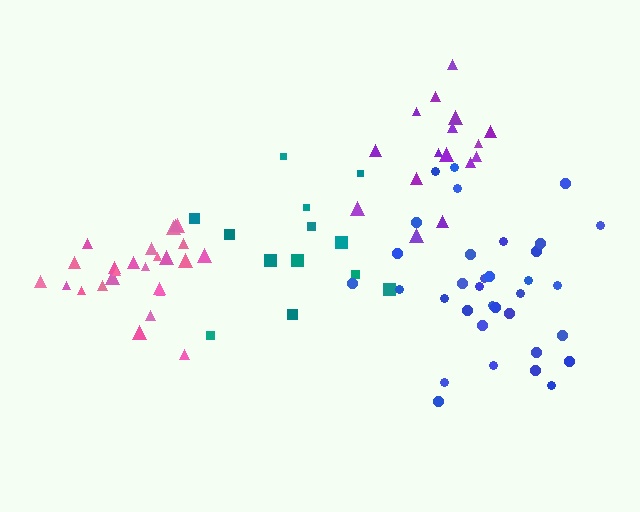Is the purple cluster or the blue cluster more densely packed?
Blue.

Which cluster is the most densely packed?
Pink.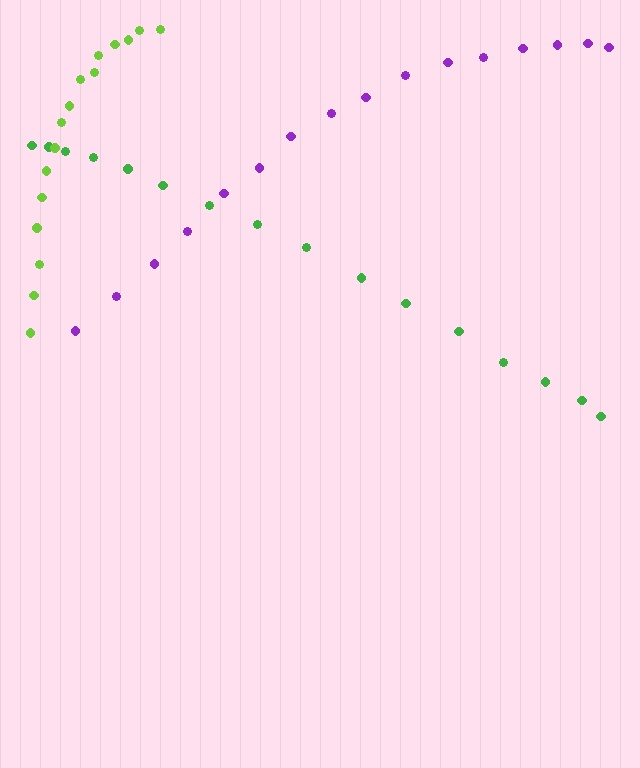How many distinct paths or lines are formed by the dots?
There are 3 distinct paths.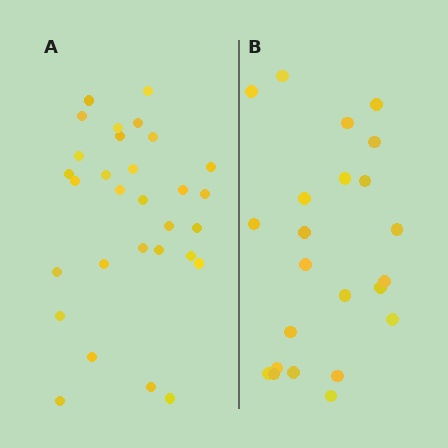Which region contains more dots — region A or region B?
Region A (the left region) has more dots.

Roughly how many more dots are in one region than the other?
Region A has roughly 8 or so more dots than region B.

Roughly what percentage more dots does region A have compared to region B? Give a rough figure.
About 30% more.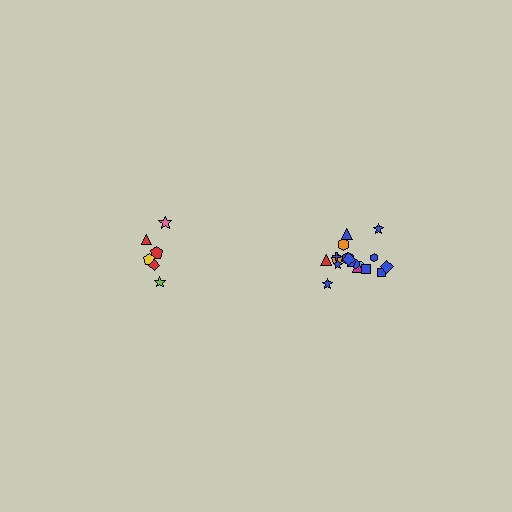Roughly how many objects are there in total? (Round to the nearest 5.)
Roughly 25 objects in total.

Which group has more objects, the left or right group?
The right group.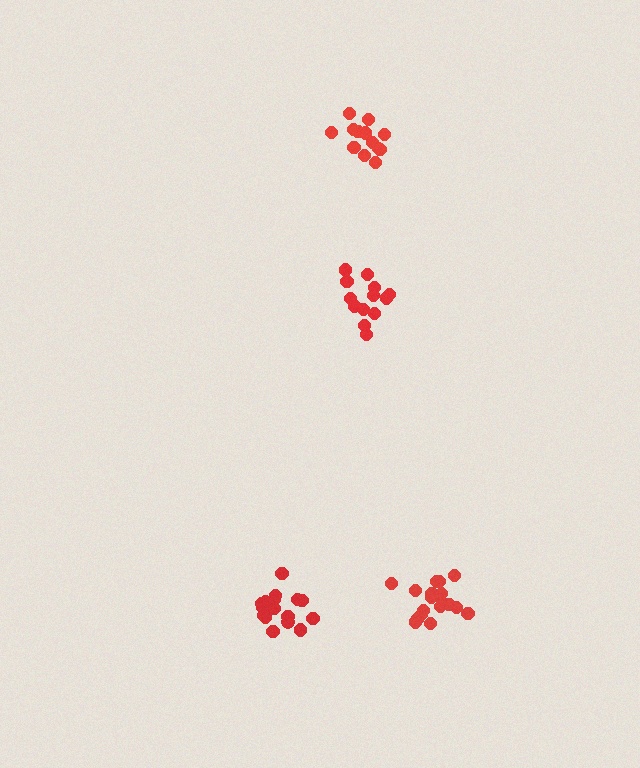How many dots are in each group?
Group 1: 13 dots, Group 2: 18 dots, Group 3: 18 dots, Group 4: 13 dots (62 total).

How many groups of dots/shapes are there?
There are 4 groups.